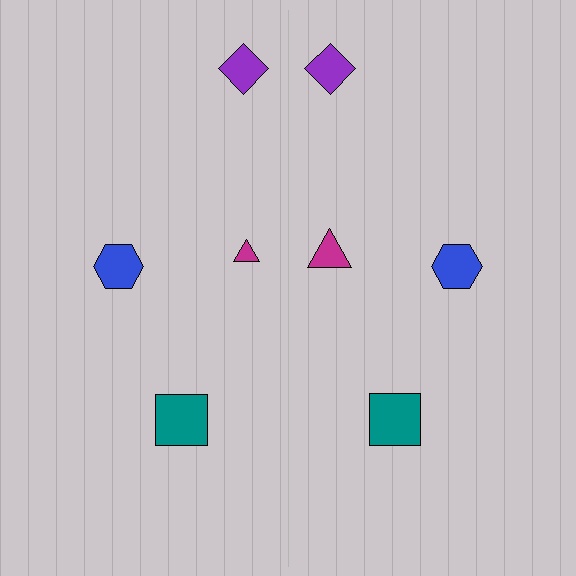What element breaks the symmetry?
The magenta triangle on the right side has a different size than its mirror counterpart.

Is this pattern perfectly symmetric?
No, the pattern is not perfectly symmetric. The magenta triangle on the right side has a different size than its mirror counterpart.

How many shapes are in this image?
There are 8 shapes in this image.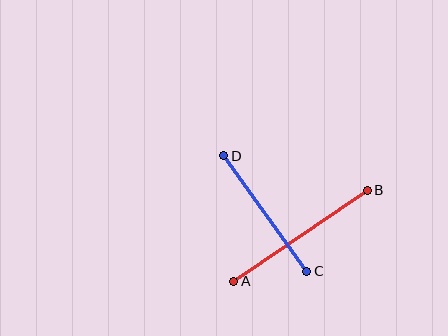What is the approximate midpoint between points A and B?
The midpoint is at approximately (301, 236) pixels.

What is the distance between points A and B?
The distance is approximately 161 pixels.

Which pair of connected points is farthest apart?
Points A and B are farthest apart.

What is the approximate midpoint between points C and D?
The midpoint is at approximately (265, 213) pixels.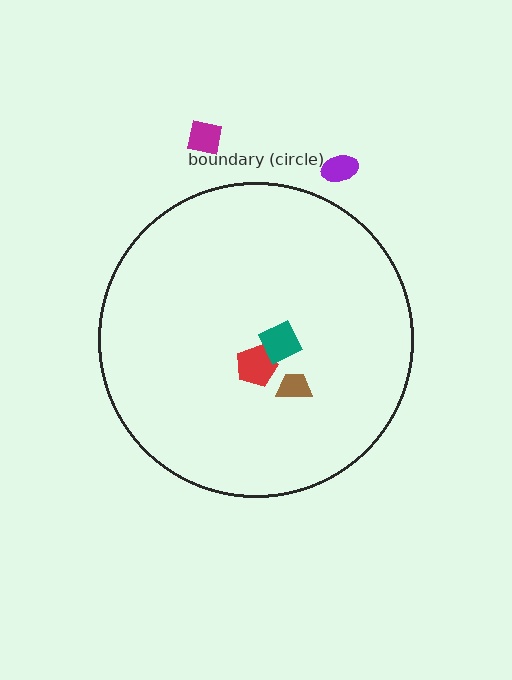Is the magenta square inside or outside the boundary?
Outside.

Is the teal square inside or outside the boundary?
Inside.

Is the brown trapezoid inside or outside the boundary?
Inside.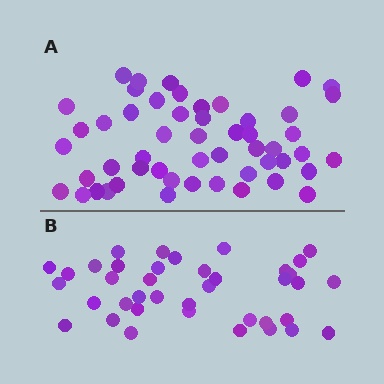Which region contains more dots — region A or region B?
Region A (the top region) has more dots.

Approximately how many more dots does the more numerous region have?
Region A has approximately 15 more dots than region B.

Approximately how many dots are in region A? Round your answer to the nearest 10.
About 50 dots. (The exact count is 52, which rounds to 50.)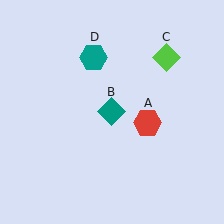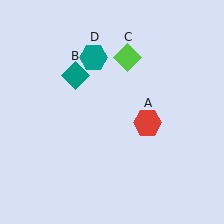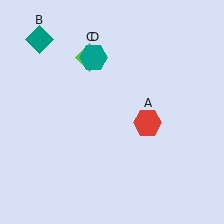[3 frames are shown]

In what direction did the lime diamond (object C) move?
The lime diamond (object C) moved left.